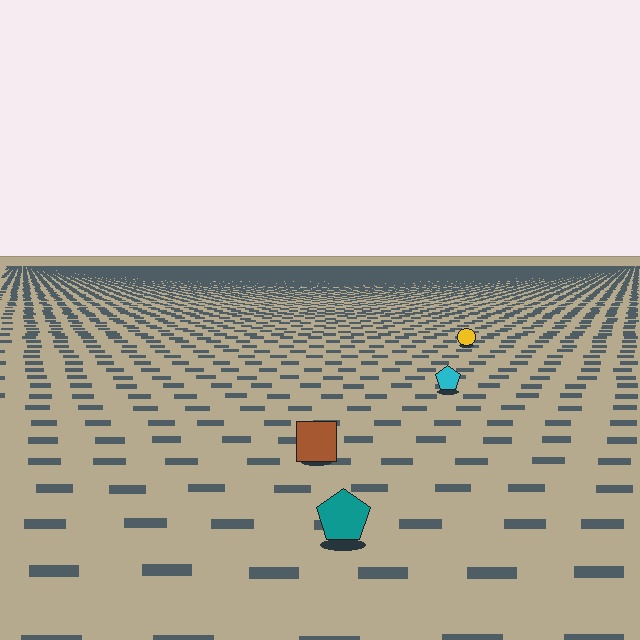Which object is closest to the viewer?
The teal pentagon is closest. The texture marks near it are larger and more spread out.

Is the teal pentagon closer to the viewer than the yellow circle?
Yes. The teal pentagon is closer — you can tell from the texture gradient: the ground texture is coarser near it.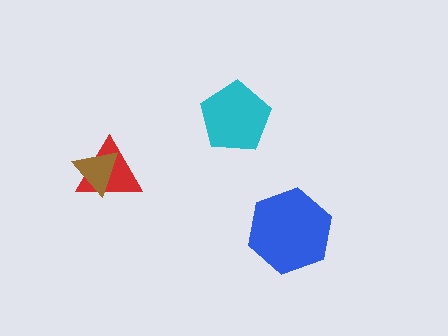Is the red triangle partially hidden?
Yes, it is partially covered by another shape.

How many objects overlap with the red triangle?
1 object overlaps with the red triangle.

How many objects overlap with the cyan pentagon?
0 objects overlap with the cyan pentagon.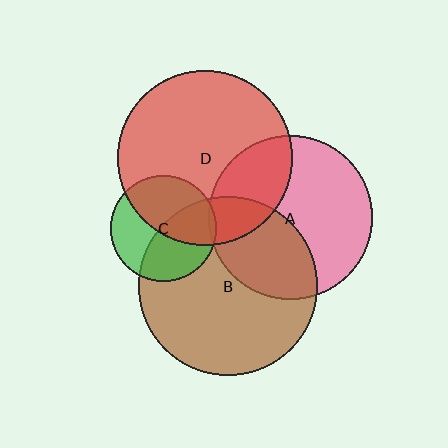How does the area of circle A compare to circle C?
Approximately 2.4 times.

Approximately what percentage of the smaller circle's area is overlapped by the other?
Approximately 15%.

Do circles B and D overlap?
Yes.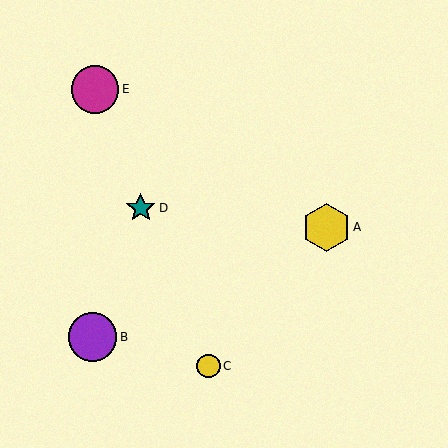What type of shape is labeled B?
Shape B is a purple circle.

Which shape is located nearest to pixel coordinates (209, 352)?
The yellow circle (labeled C) at (208, 366) is nearest to that location.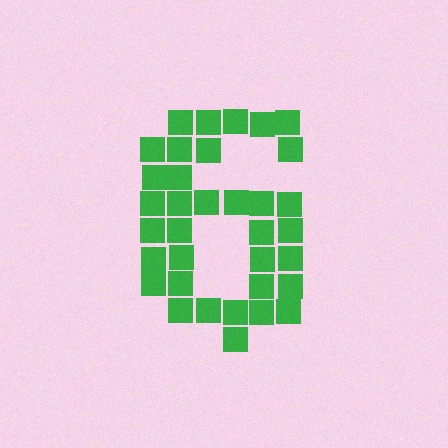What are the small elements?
The small elements are squares.